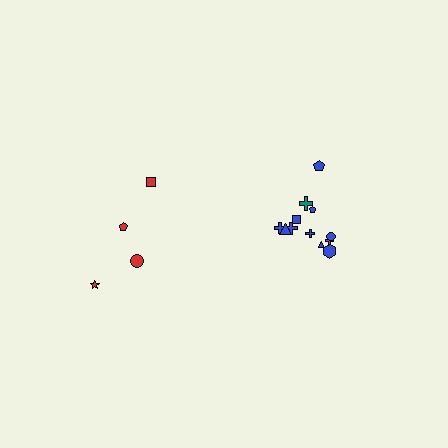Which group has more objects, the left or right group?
The right group.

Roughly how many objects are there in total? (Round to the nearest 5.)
Roughly 15 objects in total.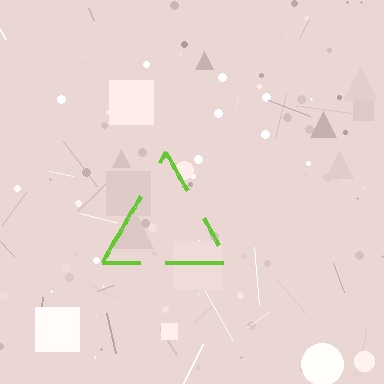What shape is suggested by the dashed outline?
The dashed outline suggests a triangle.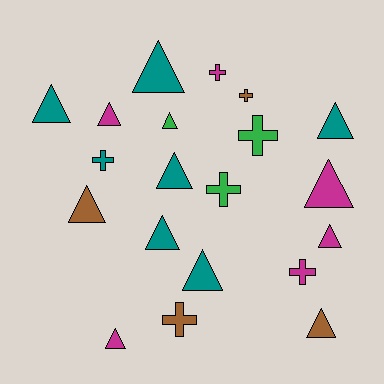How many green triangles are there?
There is 1 green triangle.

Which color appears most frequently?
Teal, with 7 objects.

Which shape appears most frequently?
Triangle, with 13 objects.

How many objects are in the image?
There are 20 objects.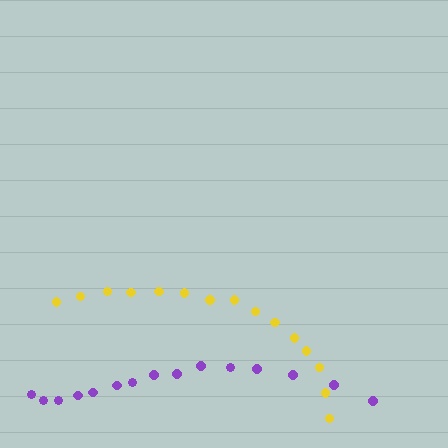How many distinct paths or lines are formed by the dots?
There are 2 distinct paths.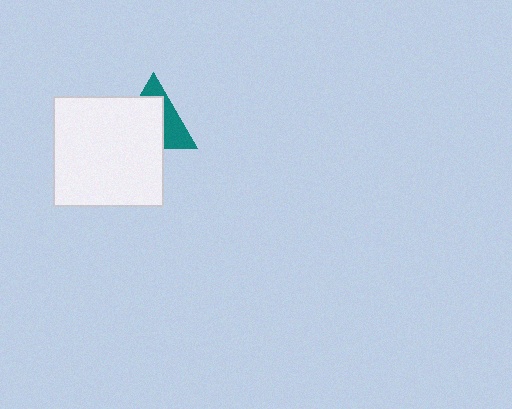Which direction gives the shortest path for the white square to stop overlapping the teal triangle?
Moving toward the lower-left gives the shortest separation.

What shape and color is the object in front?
The object in front is a white square.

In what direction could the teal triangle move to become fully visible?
The teal triangle could move toward the upper-right. That would shift it out from behind the white square entirely.